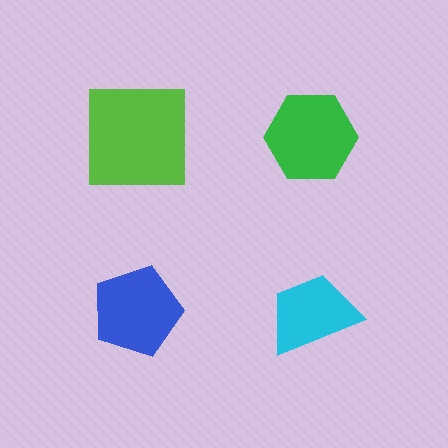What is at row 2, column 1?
A blue pentagon.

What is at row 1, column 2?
A green hexagon.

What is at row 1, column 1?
A lime square.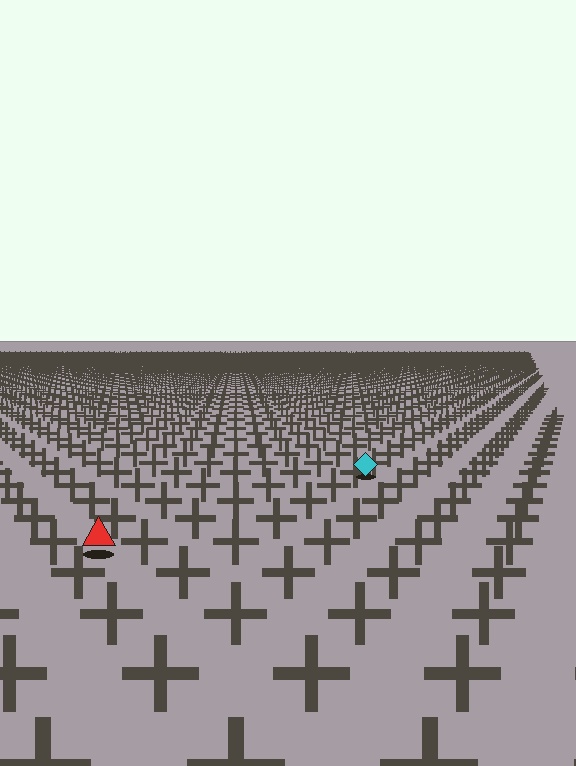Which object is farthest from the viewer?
The cyan diamond is farthest from the viewer. It appears smaller and the ground texture around it is denser.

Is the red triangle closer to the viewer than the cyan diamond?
Yes. The red triangle is closer — you can tell from the texture gradient: the ground texture is coarser near it.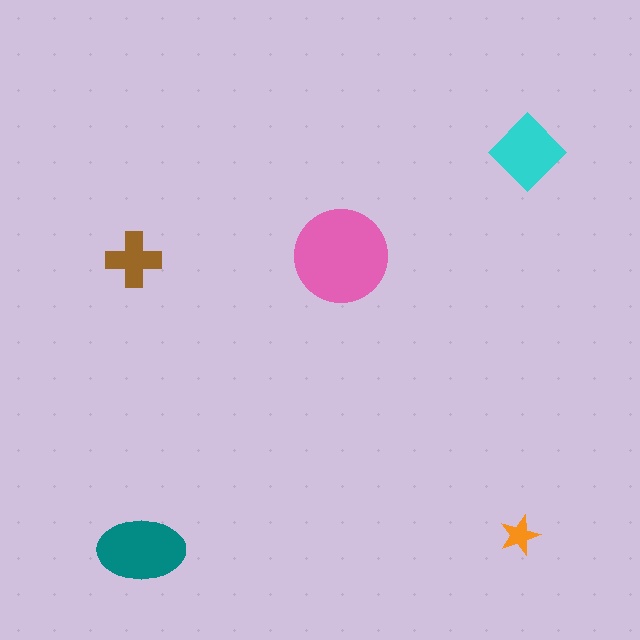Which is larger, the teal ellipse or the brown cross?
The teal ellipse.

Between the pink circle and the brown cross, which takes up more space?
The pink circle.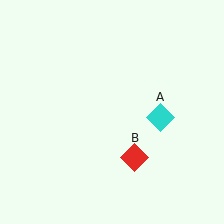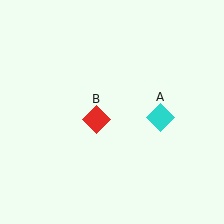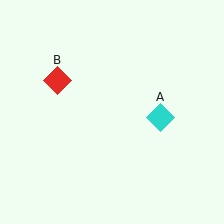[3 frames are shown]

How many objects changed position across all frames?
1 object changed position: red diamond (object B).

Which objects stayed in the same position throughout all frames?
Cyan diamond (object A) remained stationary.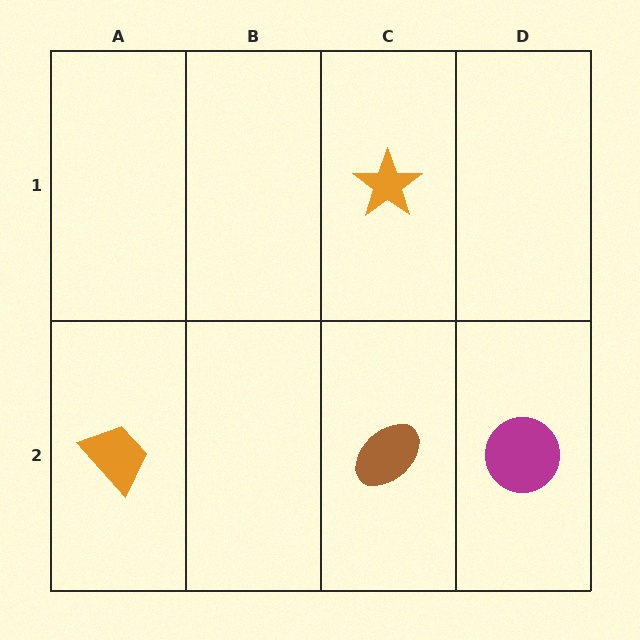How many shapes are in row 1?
1 shape.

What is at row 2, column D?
A magenta circle.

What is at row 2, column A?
An orange trapezoid.